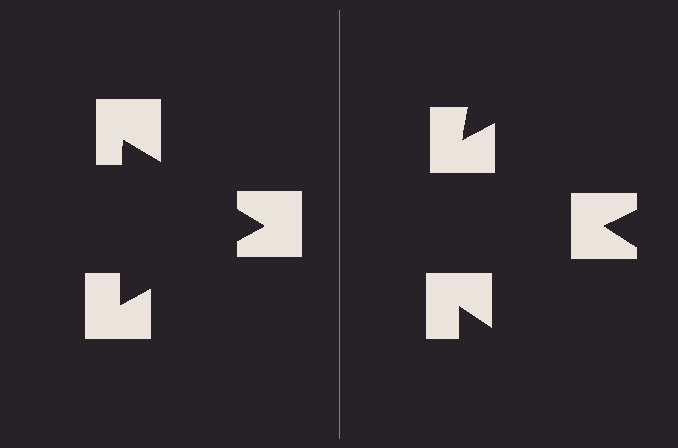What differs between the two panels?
The notched squares are positioned identically on both sides; only the wedge orientations differ. On the left they align to a triangle; on the right they are misaligned.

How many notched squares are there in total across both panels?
6 — 3 on each side.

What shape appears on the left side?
An illusory triangle.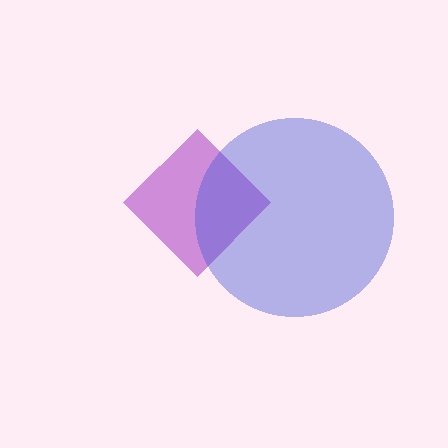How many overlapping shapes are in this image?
There are 2 overlapping shapes in the image.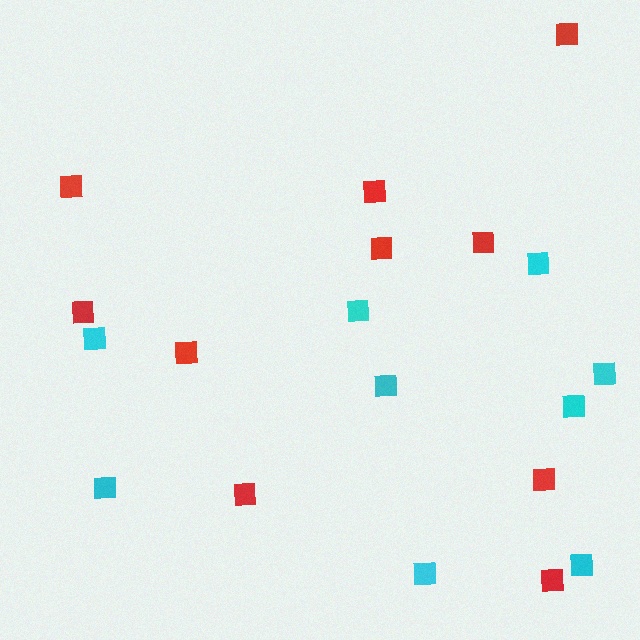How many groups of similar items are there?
There are 2 groups: one group of cyan squares (9) and one group of red squares (10).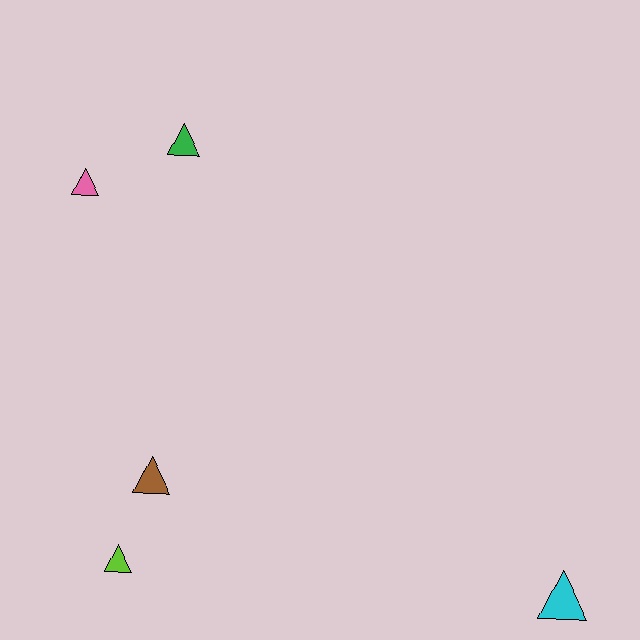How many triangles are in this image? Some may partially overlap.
There are 5 triangles.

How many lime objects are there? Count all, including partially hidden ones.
There is 1 lime object.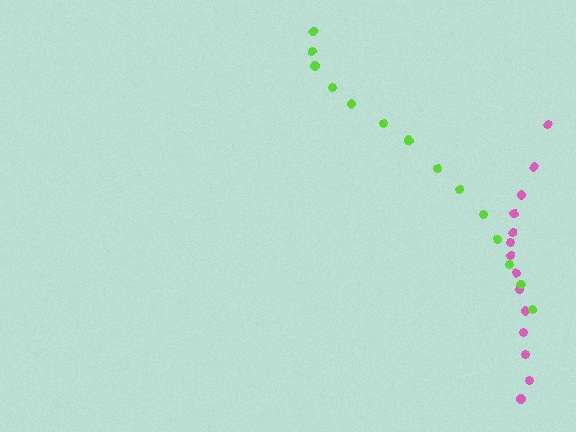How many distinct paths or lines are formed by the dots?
There are 2 distinct paths.